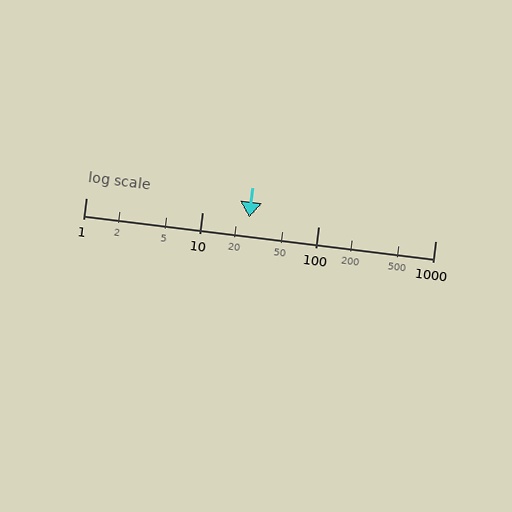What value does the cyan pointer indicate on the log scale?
The pointer indicates approximately 25.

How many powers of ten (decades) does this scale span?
The scale spans 3 decades, from 1 to 1000.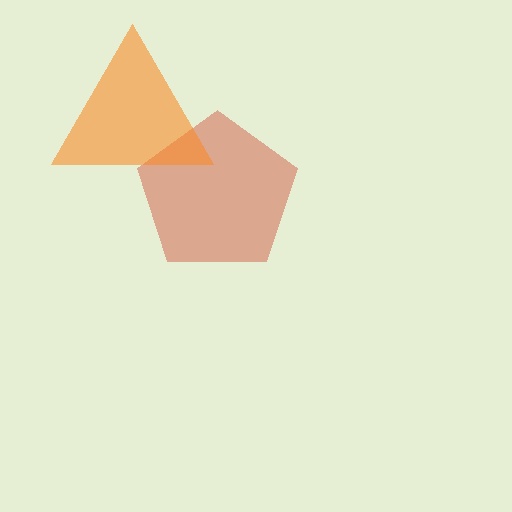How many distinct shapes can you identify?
There are 2 distinct shapes: a red pentagon, an orange triangle.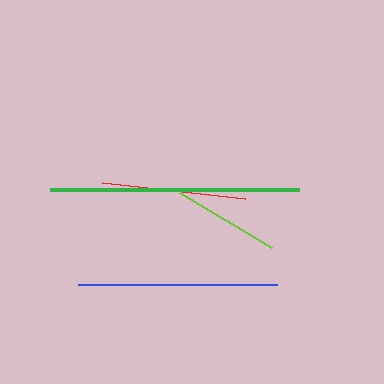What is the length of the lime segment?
The lime segment is approximately 107 pixels long.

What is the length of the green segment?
The green segment is approximately 249 pixels long.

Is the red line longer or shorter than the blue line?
The blue line is longer than the red line.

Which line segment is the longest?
The green line is the longest at approximately 249 pixels.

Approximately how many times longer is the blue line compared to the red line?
The blue line is approximately 1.4 times the length of the red line.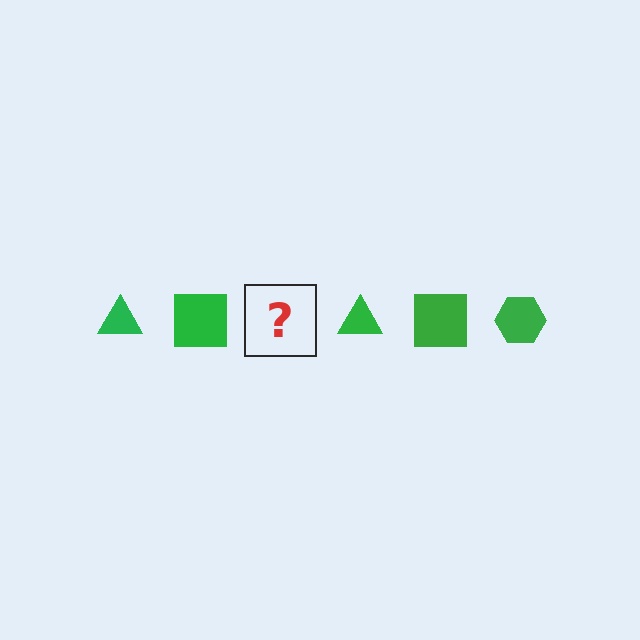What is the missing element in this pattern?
The missing element is a green hexagon.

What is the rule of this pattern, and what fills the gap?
The rule is that the pattern cycles through triangle, square, hexagon shapes in green. The gap should be filled with a green hexagon.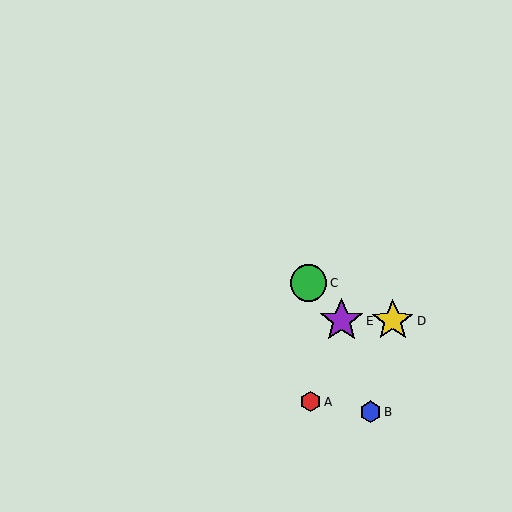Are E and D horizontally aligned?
Yes, both are at y≈321.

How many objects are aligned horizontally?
2 objects (D, E) are aligned horizontally.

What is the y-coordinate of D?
Object D is at y≈321.